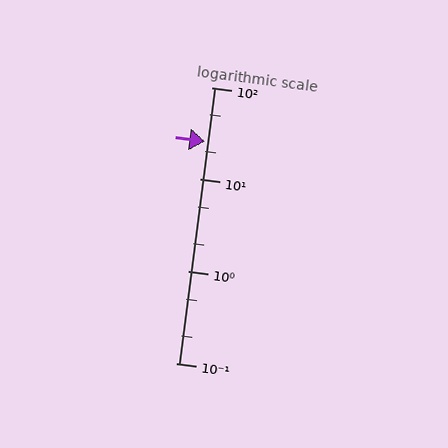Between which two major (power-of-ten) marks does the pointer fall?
The pointer is between 10 and 100.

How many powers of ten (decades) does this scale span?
The scale spans 3 decades, from 0.1 to 100.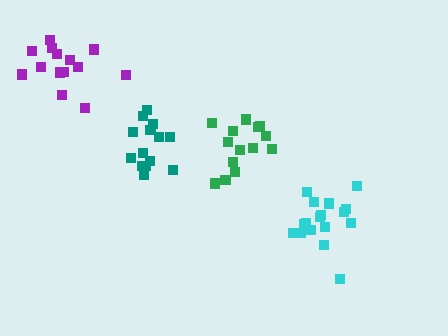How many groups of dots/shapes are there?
There are 4 groups.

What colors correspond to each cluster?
The clusters are colored: green, teal, purple, cyan.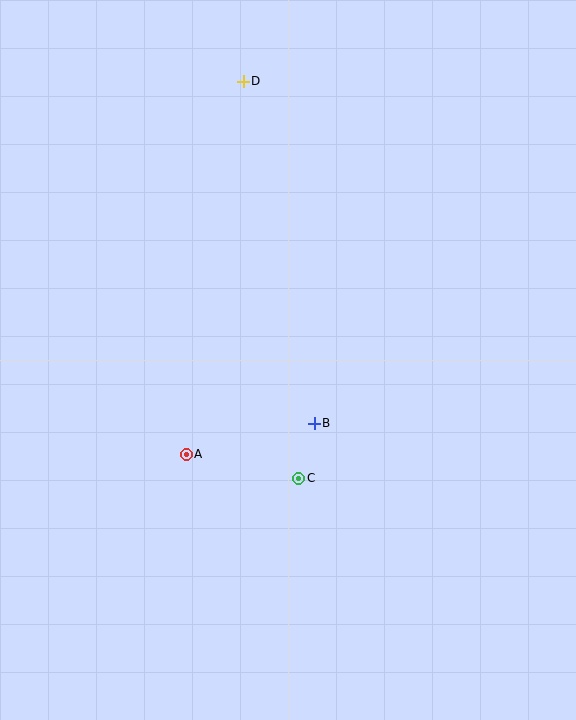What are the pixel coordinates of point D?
Point D is at (243, 81).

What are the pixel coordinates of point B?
Point B is at (314, 423).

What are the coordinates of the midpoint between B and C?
The midpoint between B and C is at (306, 451).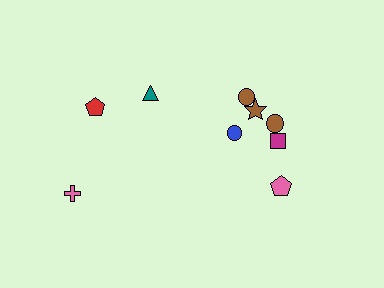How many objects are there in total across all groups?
There are 9 objects.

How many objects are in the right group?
There are 6 objects.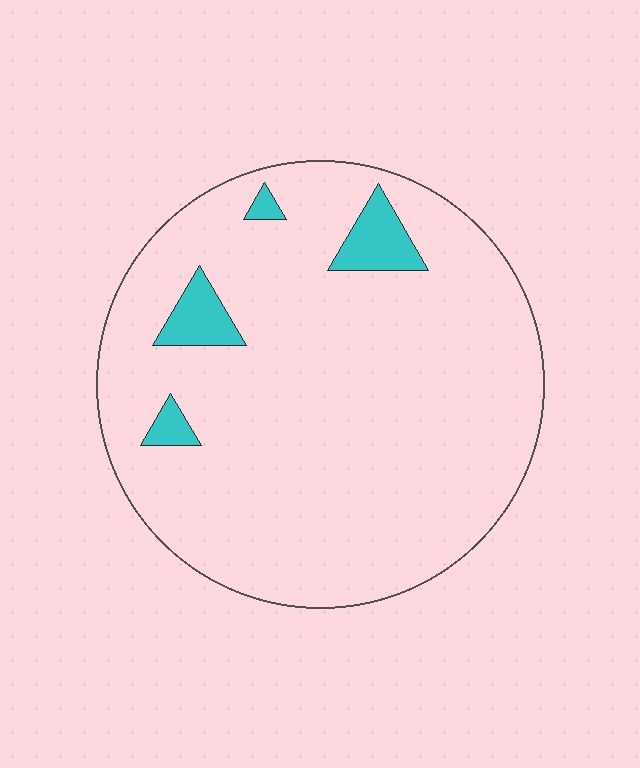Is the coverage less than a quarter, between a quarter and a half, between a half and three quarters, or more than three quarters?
Less than a quarter.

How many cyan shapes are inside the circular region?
4.